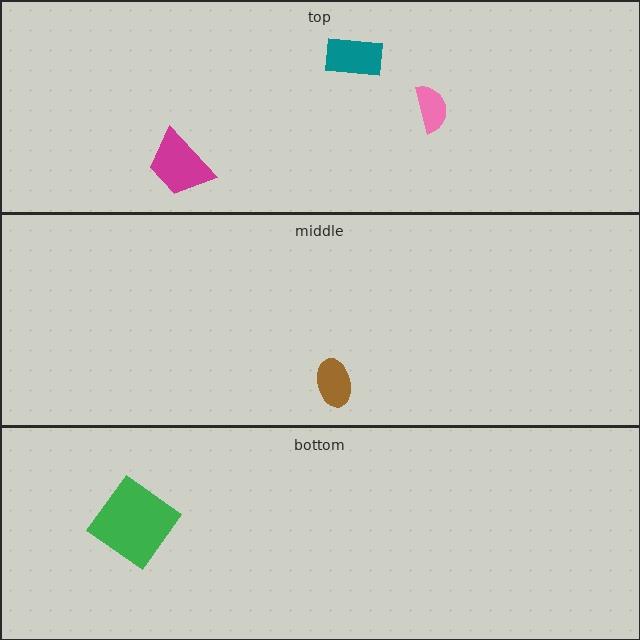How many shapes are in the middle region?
1.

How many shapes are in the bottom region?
1.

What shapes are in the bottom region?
The green diamond.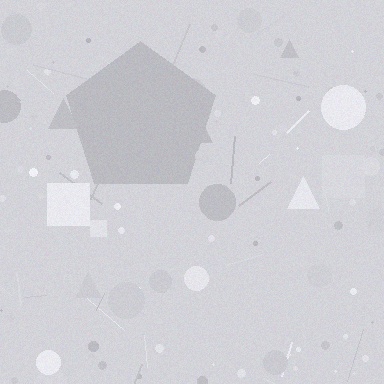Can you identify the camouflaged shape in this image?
The camouflaged shape is a pentagon.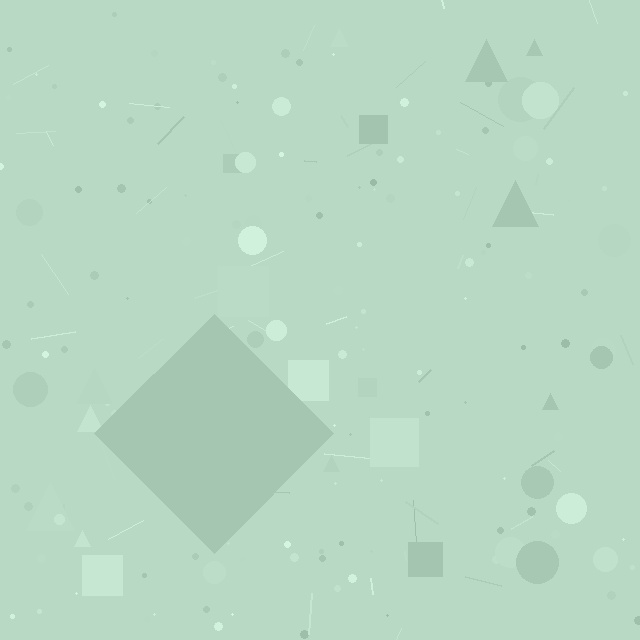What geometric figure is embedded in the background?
A diamond is embedded in the background.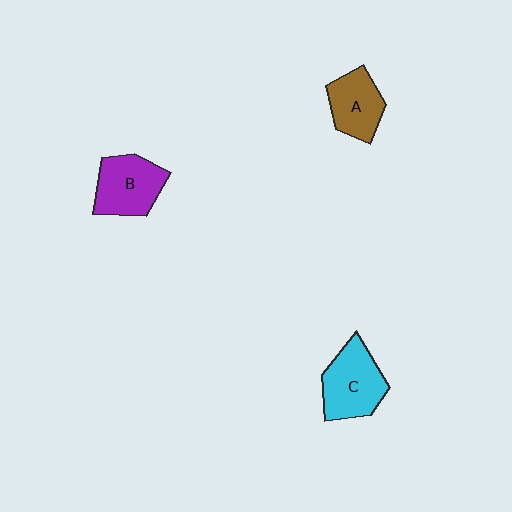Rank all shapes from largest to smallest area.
From largest to smallest: C (cyan), B (purple), A (brown).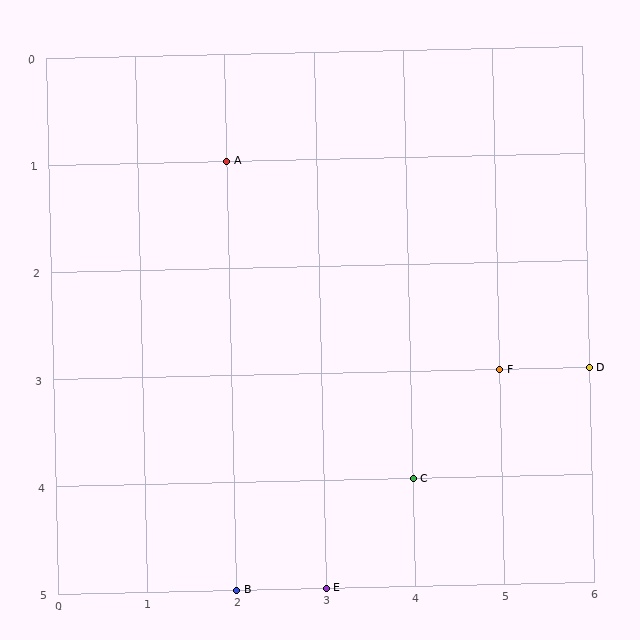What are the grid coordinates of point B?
Point B is at grid coordinates (2, 5).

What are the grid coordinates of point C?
Point C is at grid coordinates (4, 4).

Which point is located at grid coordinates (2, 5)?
Point B is at (2, 5).